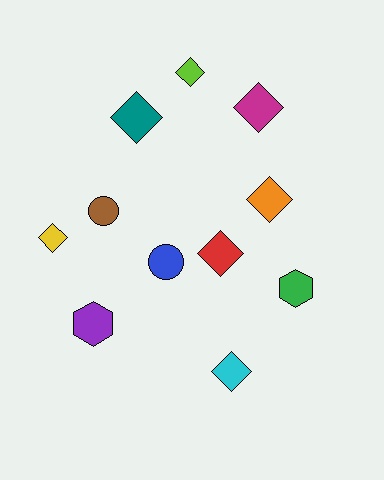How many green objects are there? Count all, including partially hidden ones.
There is 1 green object.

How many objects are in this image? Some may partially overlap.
There are 11 objects.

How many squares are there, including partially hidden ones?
There are no squares.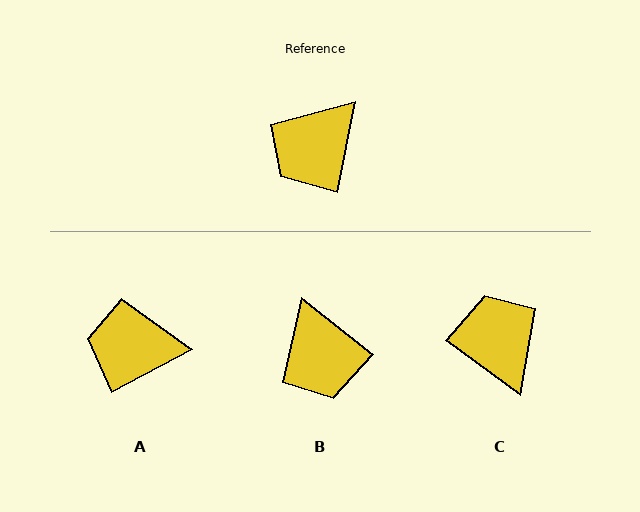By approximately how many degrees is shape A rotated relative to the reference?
Approximately 50 degrees clockwise.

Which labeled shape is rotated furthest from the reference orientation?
C, about 115 degrees away.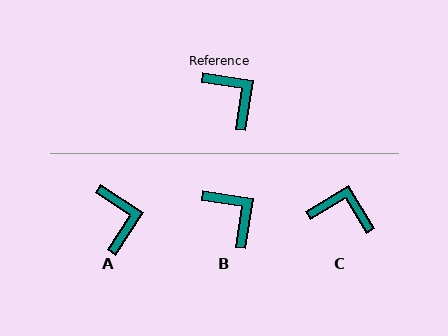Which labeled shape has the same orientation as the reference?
B.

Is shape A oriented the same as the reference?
No, it is off by about 24 degrees.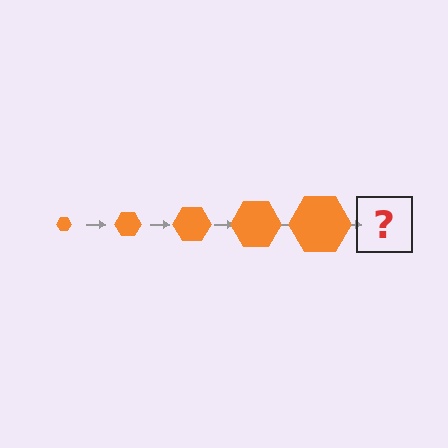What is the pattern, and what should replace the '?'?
The pattern is that the hexagon gets progressively larger each step. The '?' should be an orange hexagon, larger than the previous one.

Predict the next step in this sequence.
The next step is an orange hexagon, larger than the previous one.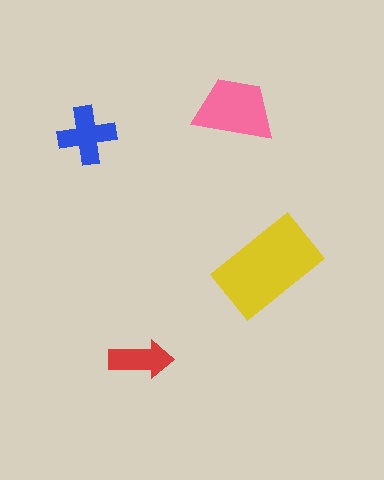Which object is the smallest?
The red arrow.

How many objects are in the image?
There are 4 objects in the image.